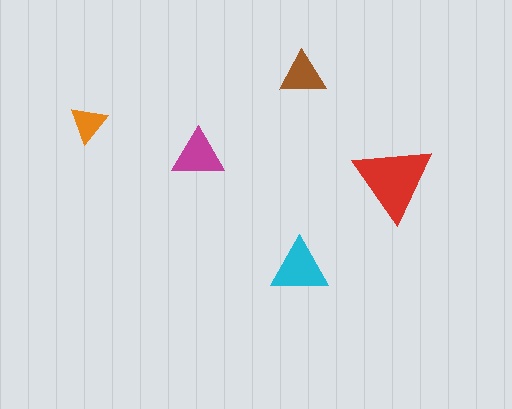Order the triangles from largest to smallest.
the red one, the cyan one, the magenta one, the brown one, the orange one.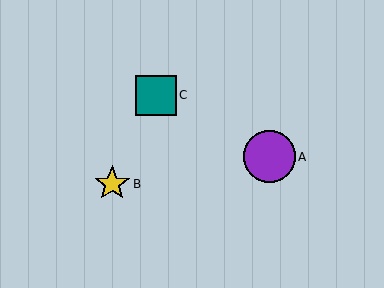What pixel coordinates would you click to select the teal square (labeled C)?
Click at (156, 95) to select the teal square C.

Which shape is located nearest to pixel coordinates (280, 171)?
The purple circle (labeled A) at (269, 157) is nearest to that location.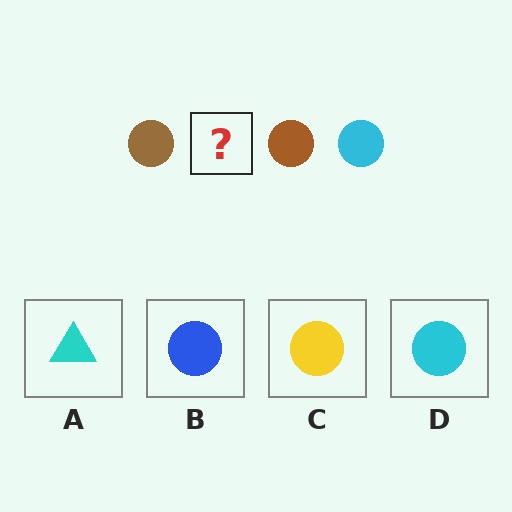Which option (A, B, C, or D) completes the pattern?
D.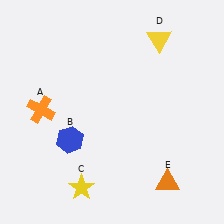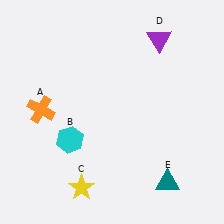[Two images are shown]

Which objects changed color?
B changed from blue to cyan. D changed from yellow to purple. E changed from orange to teal.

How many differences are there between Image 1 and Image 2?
There are 3 differences between the two images.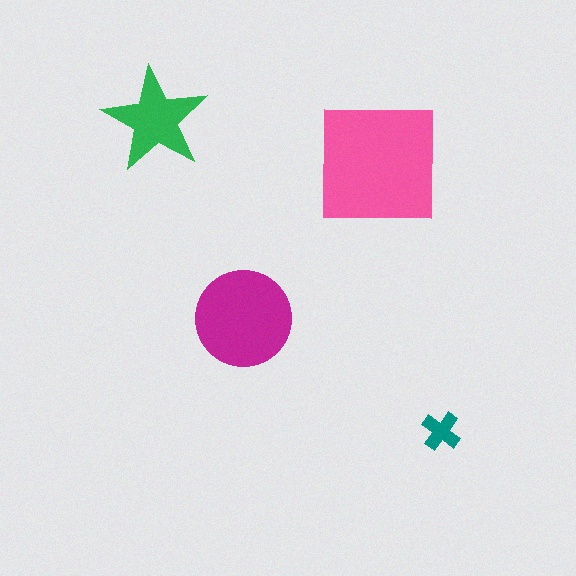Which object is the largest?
The pink square.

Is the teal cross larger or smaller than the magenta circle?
Smaller.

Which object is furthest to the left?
The green star is leftmost.